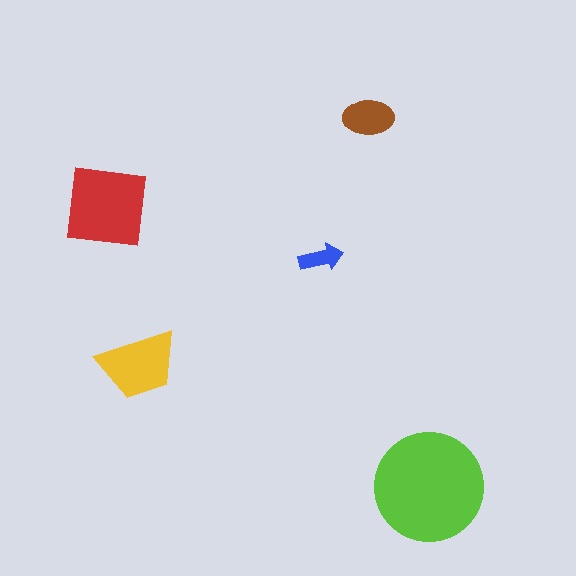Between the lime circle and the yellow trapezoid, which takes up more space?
The lime circle.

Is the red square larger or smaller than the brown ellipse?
Larger.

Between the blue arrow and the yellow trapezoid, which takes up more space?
The yellow trapezoid.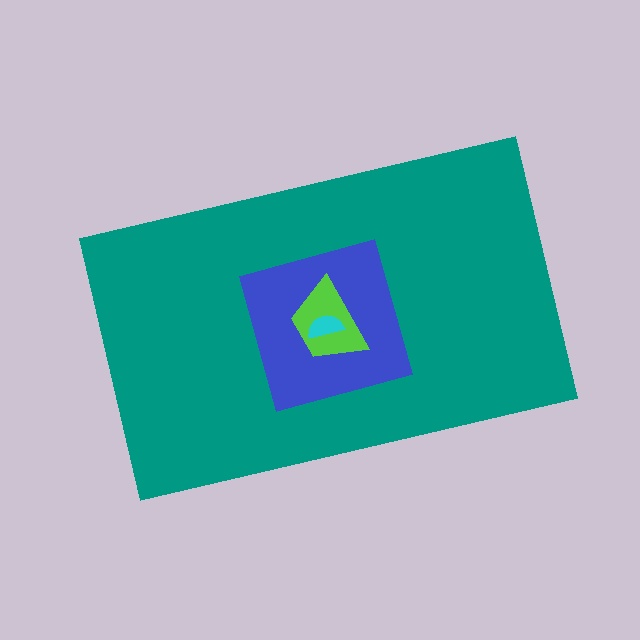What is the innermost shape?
The cyan semicircle.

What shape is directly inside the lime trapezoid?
The cyan semicircle.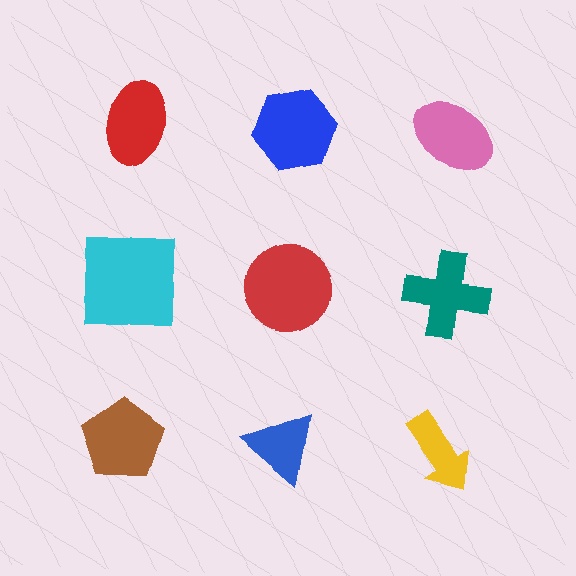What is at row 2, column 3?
A teal cross.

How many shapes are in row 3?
3 shapes.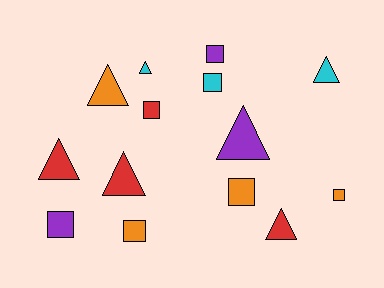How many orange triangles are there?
There is 1 orange triangle.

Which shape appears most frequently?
Square, with 7 objects.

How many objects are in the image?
There are 14 objects.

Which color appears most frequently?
Orange, with 4 objects.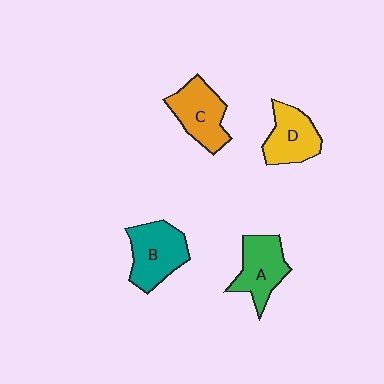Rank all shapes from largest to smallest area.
From largest to smallest: B (teal), C (orange), A (green), D (yellow).